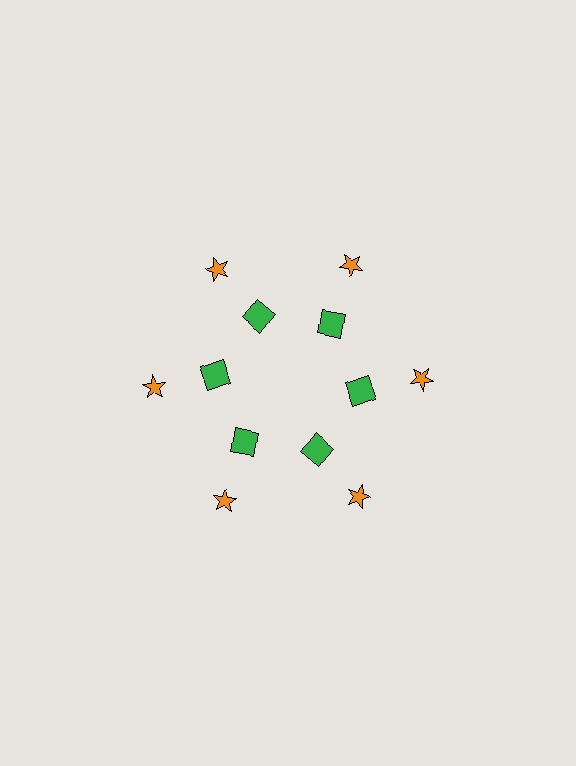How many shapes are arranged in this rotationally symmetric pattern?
There are 12 shapes, arranged in 6 groups of 2.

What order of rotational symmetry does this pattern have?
This pattern has 6-fold rotational symmetry.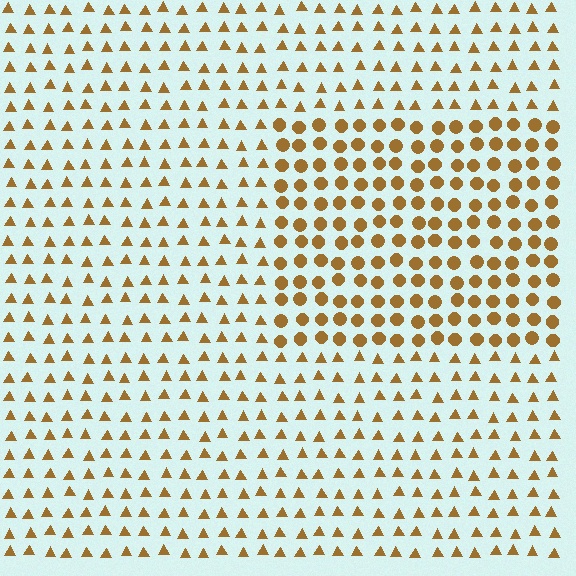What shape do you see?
I see a rectangle.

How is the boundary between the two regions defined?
The boundary is defined by a change in element shape: circles inside vs. triangles outside. All elements share the same color and spacing.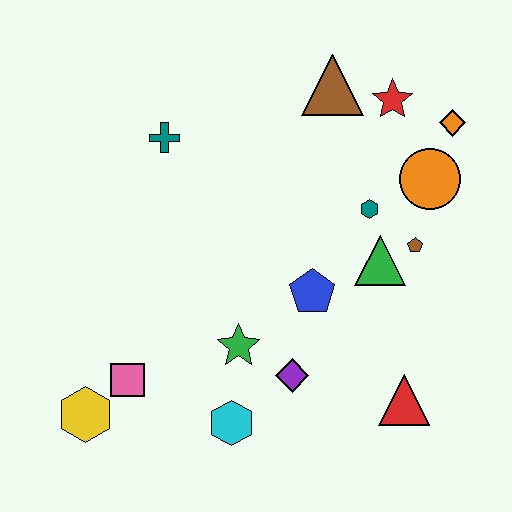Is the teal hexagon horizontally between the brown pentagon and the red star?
No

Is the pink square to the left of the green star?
Yes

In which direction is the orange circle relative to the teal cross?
The orange circle is to the right of the teal cross.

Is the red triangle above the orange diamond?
No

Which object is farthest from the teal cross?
The red triangle is farthest from the teal cross.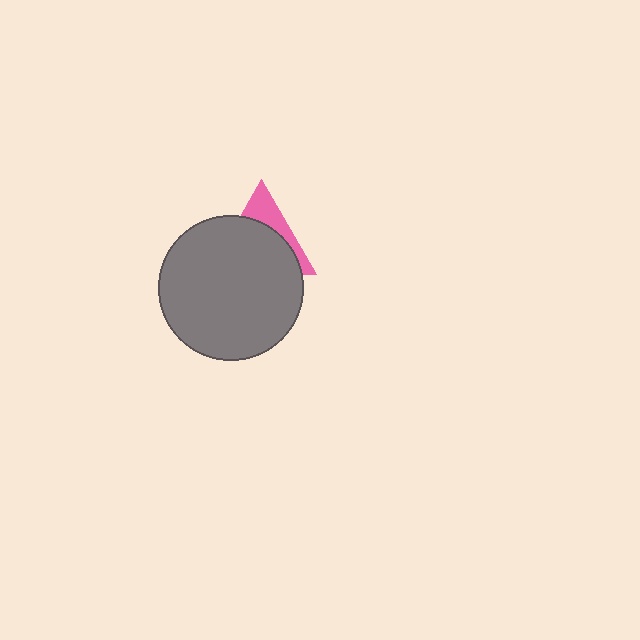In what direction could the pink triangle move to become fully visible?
The pink triangle could move up. That would shift it out from behind the gray circle entirely.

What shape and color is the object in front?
The object in front is a gray circle.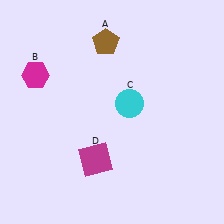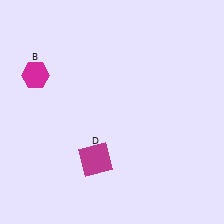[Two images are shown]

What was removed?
The brown pentagon (A), the cyan circle (C) were removed in Image 2.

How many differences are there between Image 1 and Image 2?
There are 2 differences between the two images.